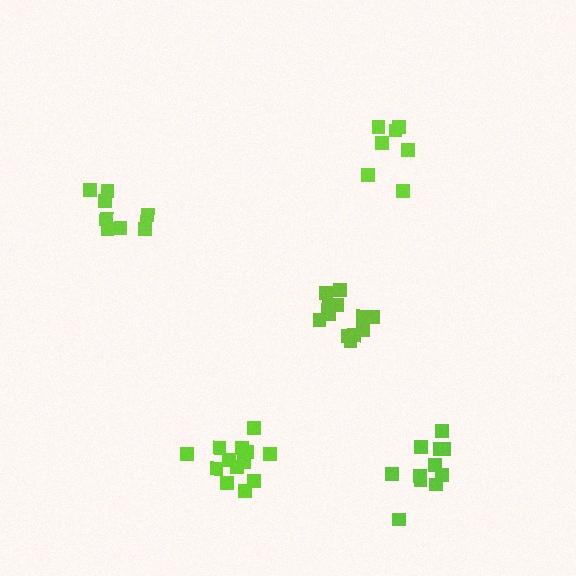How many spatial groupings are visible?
There are 5 spatial groupings.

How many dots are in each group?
Group 1: 7 dots, Group 2: 13 dots, Group 3: 11 dots, Group 4: 8 dots, Group 5: 13 dots (52 total).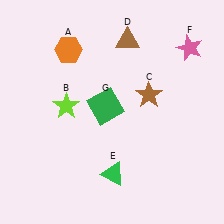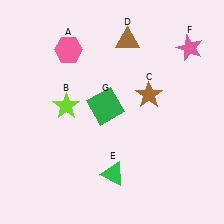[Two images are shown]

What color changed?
The hexagon (A) changed from orange in Image 1 to pink in Image 2.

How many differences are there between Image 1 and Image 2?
There is 1 difference between the two images.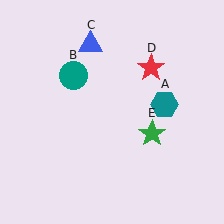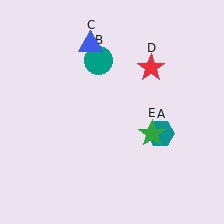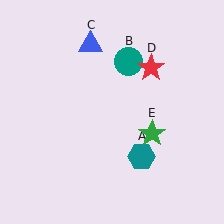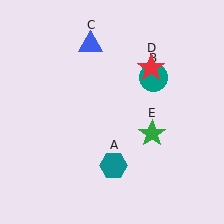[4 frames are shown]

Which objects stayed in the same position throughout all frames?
Blue triangle (object C) and red star (object D) and green star (object E) remained stationary.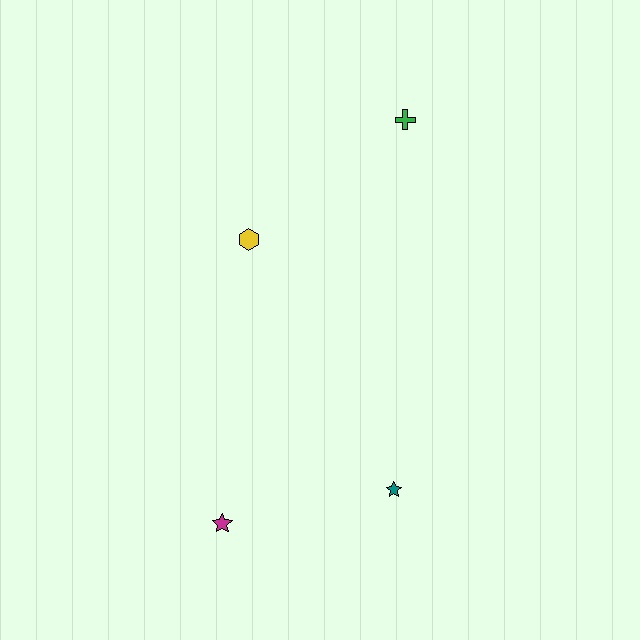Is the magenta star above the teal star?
No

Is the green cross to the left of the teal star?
No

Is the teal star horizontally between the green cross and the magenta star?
Yes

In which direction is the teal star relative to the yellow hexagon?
The teal star is below the yellow hexagon.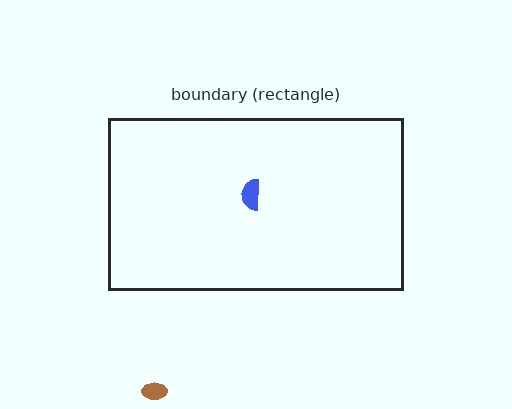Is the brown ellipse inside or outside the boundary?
Outside.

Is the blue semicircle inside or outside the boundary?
Inside.